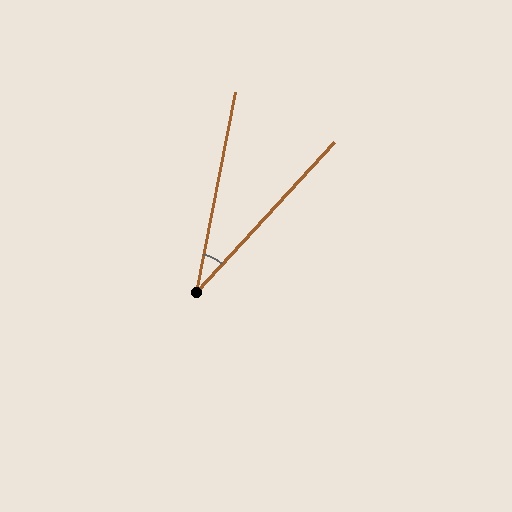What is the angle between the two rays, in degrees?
Approximately 32 degrees.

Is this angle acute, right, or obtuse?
It is acute.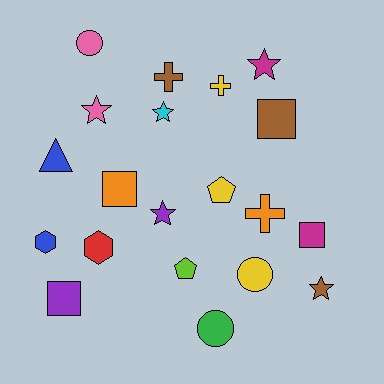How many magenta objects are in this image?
There are 2 magenta objects.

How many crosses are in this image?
There are 3 crosses.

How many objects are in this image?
There are 20 objects.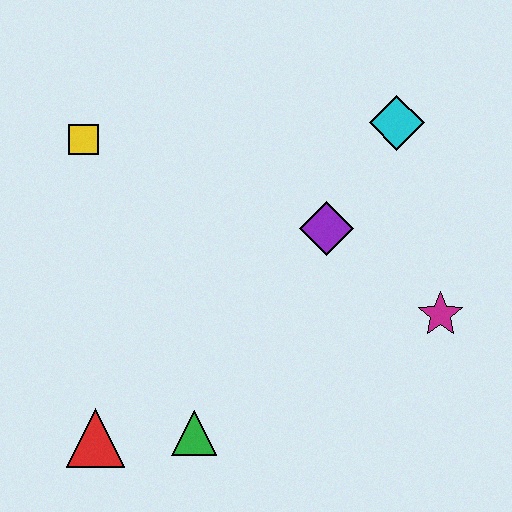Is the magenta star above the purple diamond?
No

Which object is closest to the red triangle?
The green triangle is closest to the red triangle.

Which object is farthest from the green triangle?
The cyan diamond is farthest from the green triangle.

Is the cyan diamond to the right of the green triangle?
Yes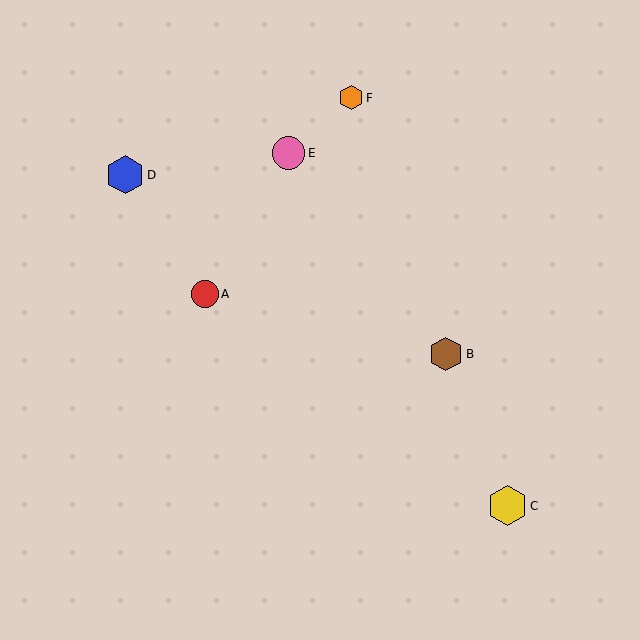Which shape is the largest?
The yellow hexagon (labeled C) is the largest.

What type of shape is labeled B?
Shape B is a brown hexagon.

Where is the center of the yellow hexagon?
The center of the yellow hexagon is at (507, 506).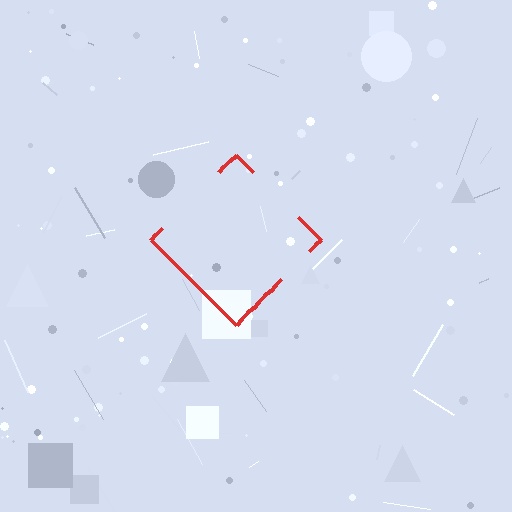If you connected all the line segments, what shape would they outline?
They would outline a diamond.